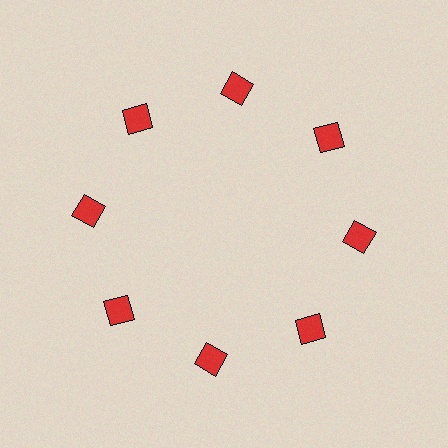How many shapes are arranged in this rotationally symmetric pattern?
There are 8 shapes, arranged in 8 groups of 1.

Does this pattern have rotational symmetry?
Yes, this pattern has 8-fold rotational symmetry. It looks the same after rotating 45 degrees around the center.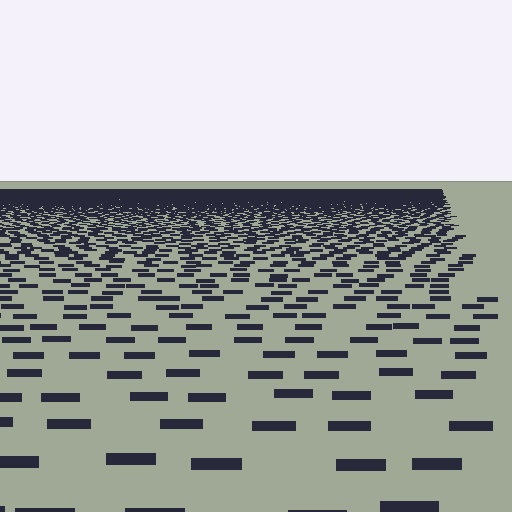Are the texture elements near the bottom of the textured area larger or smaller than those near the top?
Larger. Near the bottom, elements are closer to the viewer and appear at a bigger on-screen size.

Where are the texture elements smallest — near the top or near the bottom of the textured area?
Near the top.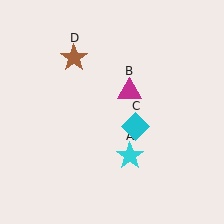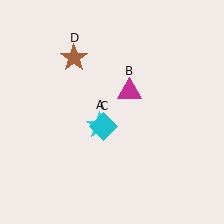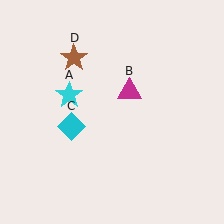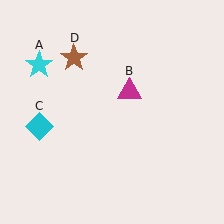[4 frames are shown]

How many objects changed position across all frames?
2 objects changed position: cyan star (object A), cyan diamond (object C).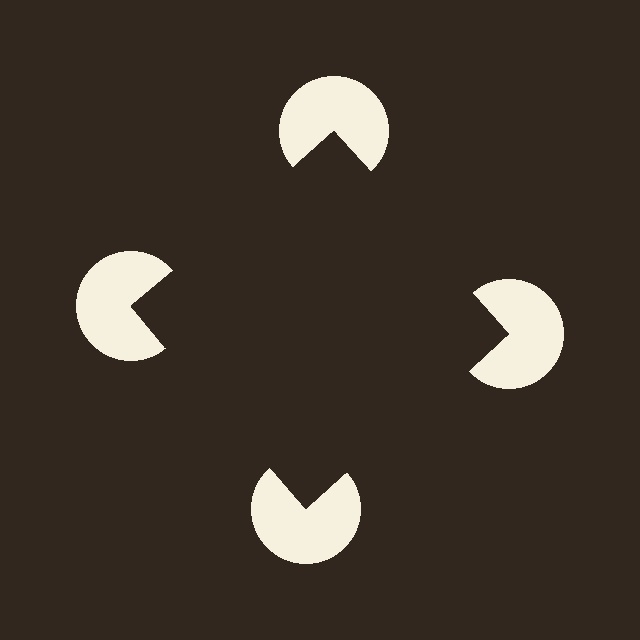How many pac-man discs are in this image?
There are 4 — one at each vertex of the illusory square.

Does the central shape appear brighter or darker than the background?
It typically appears slightly darker than the background, even though no actual brightness change is drawn.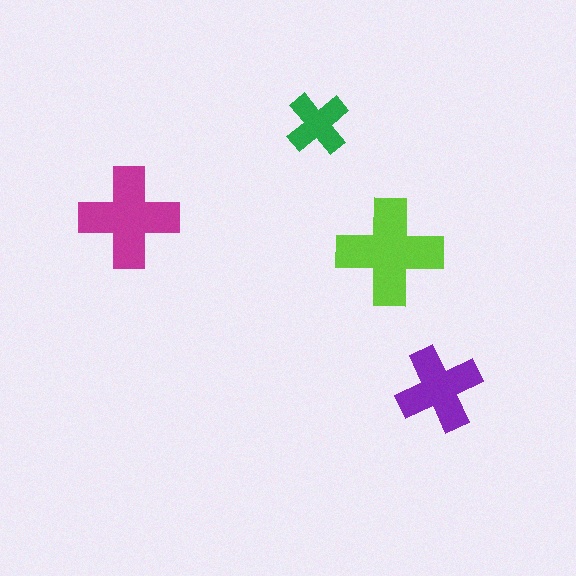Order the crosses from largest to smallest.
the lime one, the magenta one, the purple one, the green one.